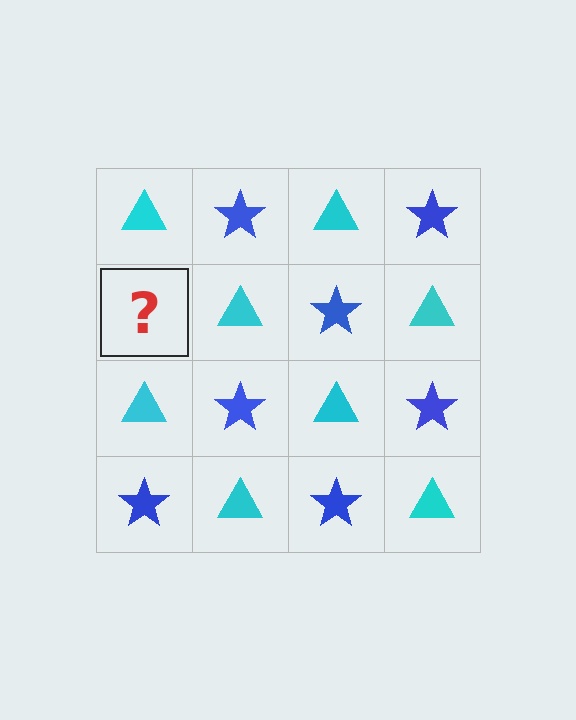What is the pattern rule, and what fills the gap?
The rule is that it alternates cyan triangle and blue star in a checkerboard pattern. The gap should be filled with a blue star.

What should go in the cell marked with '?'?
The missing cell should contain a blue star.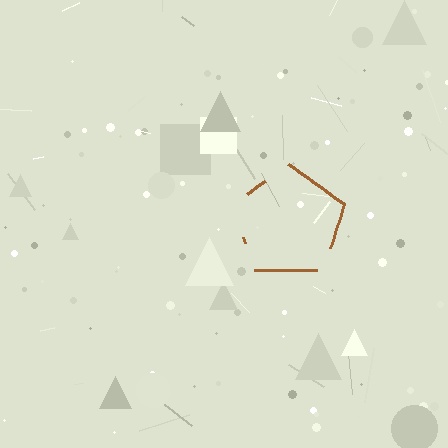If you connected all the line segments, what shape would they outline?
They would outline a pentagon.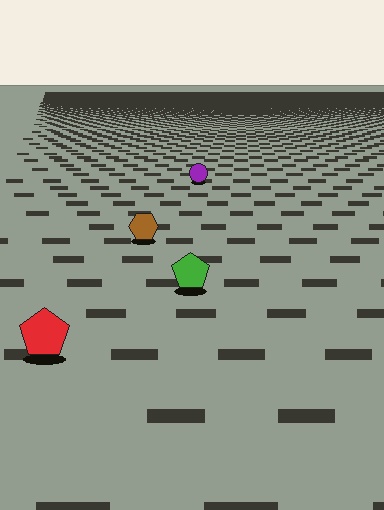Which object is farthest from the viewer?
The purple circle is farthest from the viewer. It appears smaller and the ground texture around it is denser.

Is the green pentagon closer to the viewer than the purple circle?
Yes. The green pentagon is closer — you can tell from the texture gradient: the ground texture is coarser near it.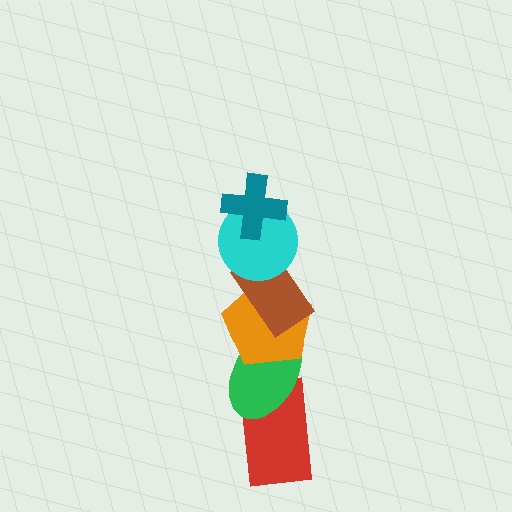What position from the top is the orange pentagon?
The orange pentagon is 4th from the top.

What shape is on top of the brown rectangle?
The cyan circle is on top of the brown rectangle.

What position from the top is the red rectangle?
The red rectangle is 6th from the top.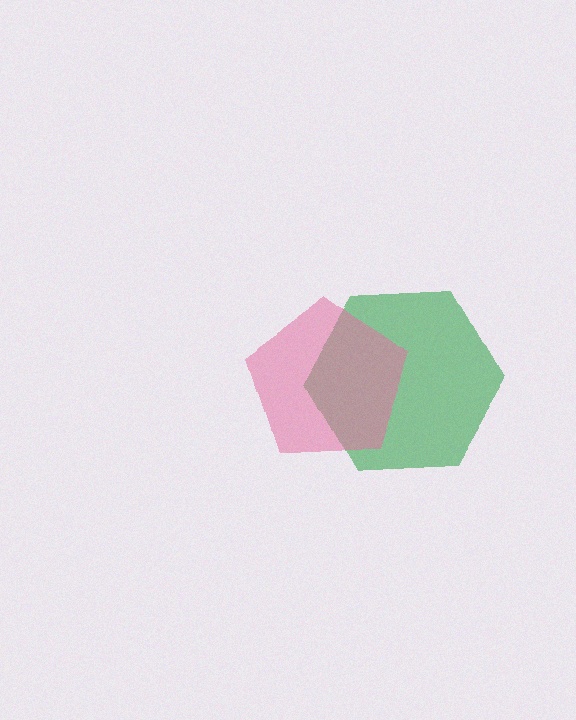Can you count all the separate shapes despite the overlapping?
Yes, there are 2 separate shapes.